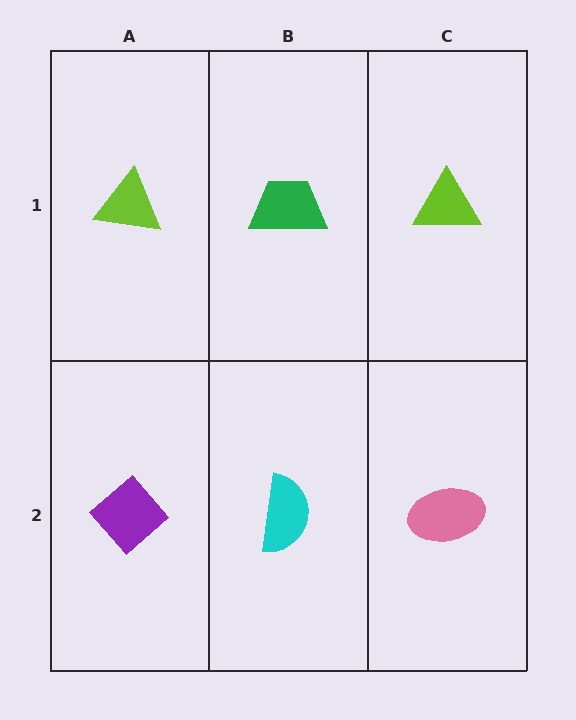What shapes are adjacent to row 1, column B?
A cyan semicircle (row 2, column B), a lime triangle (row 1, column A), a lime triangle (row 1, column C).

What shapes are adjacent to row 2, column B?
A green trapezoid (row 1, column B), a purple diamond (row 2, column A), a pink ellipse (row 2, column C).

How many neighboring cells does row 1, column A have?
2.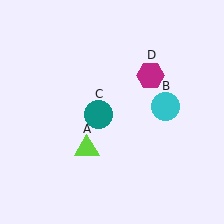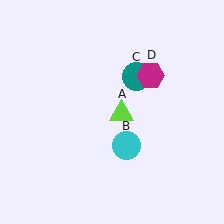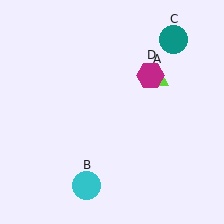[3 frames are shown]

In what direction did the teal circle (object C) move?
The teal circle (object C) moved up and to the right.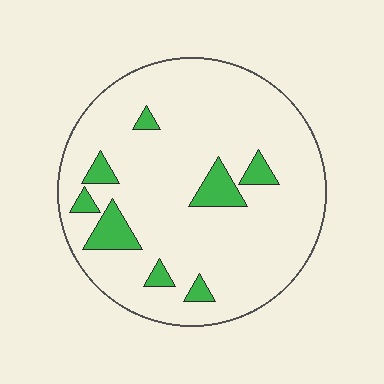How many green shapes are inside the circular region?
8.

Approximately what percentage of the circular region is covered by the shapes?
Approximately 10%.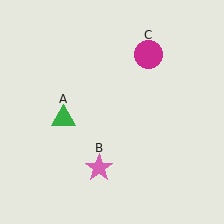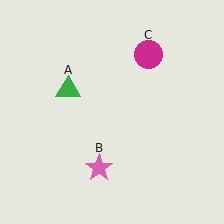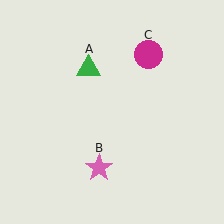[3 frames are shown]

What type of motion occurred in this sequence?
The green triangle (object A) rotated clockwise around the center of the scene.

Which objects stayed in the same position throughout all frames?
Pink star (object B) and magenta circle (object C) remained stationary.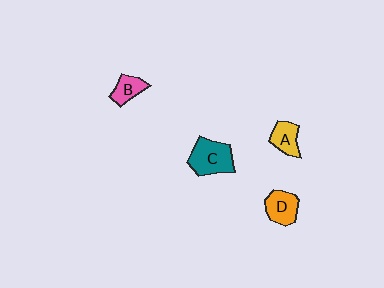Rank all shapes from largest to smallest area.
From largest to smallest: C (teal), D (orange), A (yellow), B (pink).